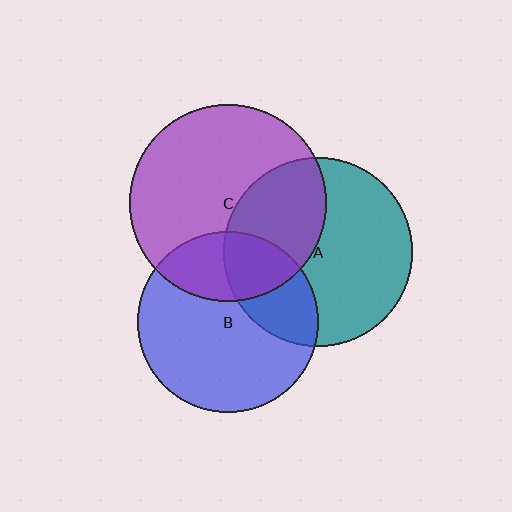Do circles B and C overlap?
Yes.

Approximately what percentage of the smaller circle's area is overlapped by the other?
Approximately 30%.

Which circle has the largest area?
Circle C (purple).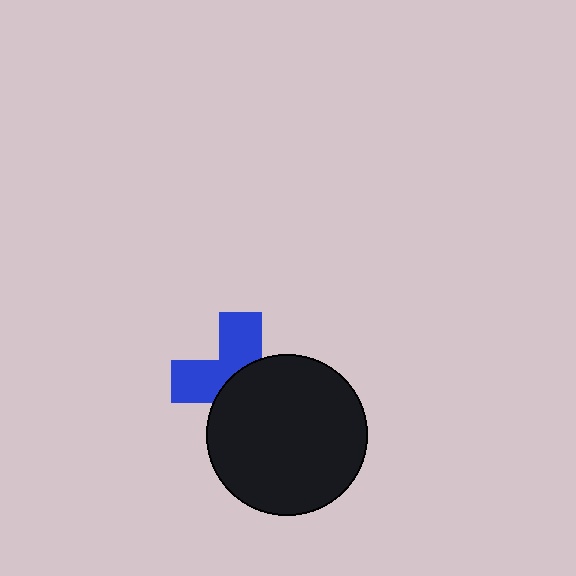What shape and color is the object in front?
The object in front is a black circle.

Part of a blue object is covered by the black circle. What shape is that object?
It is a cross.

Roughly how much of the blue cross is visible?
A small part of it is visible (roughly 45%).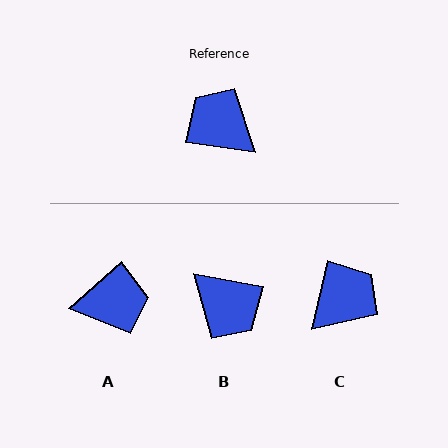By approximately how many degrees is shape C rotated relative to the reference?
Approximately 95 degrees clockwise.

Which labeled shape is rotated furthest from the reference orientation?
B, about 177 degrees away.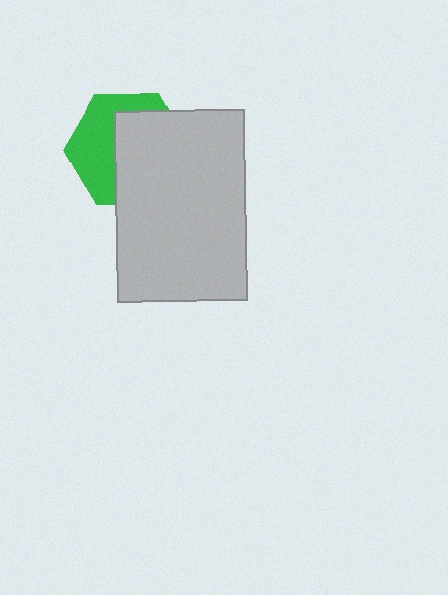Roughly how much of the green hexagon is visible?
A small part of it is visible (roughly 45%).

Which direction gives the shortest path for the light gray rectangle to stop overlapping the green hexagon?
Moving right gives the shortest separation.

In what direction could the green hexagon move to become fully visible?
The green hexagon could move left. That would shift it out from behind the light gray rectangle entirely.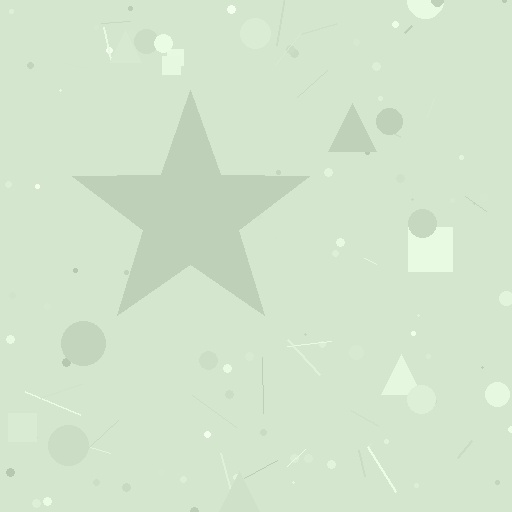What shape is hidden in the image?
A star is hidden in the image.